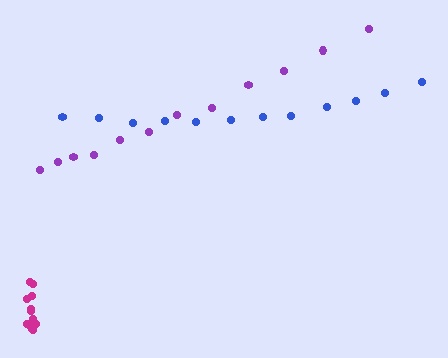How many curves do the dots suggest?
There are 3 distinct paths.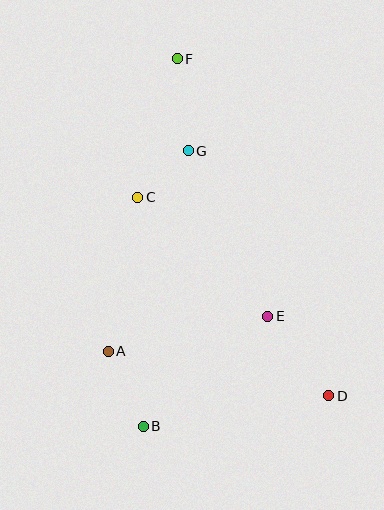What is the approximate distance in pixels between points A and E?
The distance between A and E is approximately 163 pixels.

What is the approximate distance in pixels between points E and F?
The distance between E and F is approximately 273 pixels.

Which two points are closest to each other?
Points C and G are closest to each other.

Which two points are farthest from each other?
Points D and F are farthest from each other.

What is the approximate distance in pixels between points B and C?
The distance between B and C is approximately 229 pixels.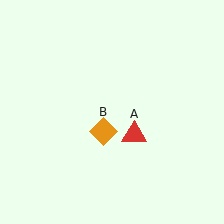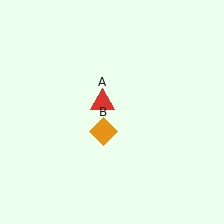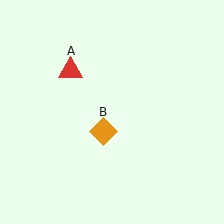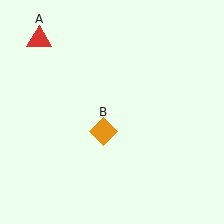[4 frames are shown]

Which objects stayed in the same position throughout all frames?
Orange diamond (object B) remained stationary.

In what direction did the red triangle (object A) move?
The red triangle (object A) moved up and to the left.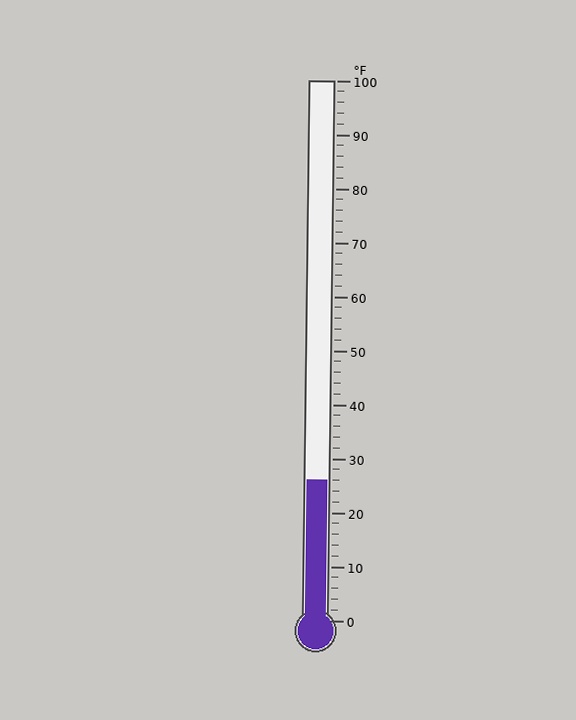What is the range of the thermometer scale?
The thermometer scale ranges from 0°F to 100°F.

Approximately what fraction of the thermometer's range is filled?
The thermometer is filled to approximately 25% of its range.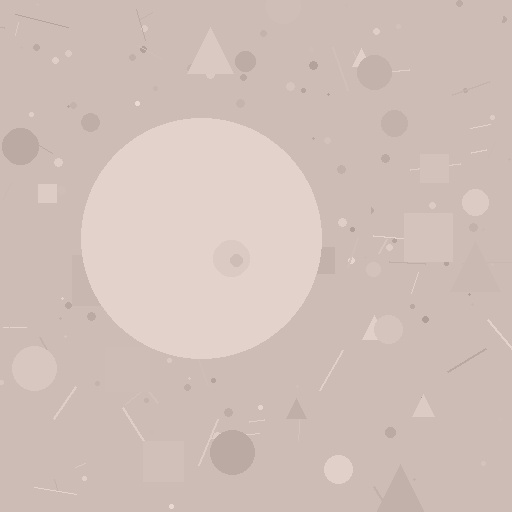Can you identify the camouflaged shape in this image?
The camouflaged shape is a circle.